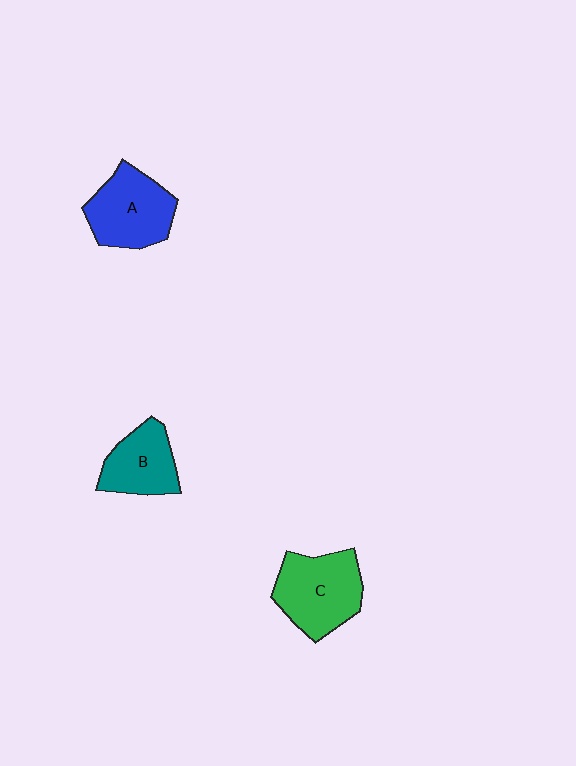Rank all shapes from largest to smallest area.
From largest to smallest: C (green), A (blue), B (teal).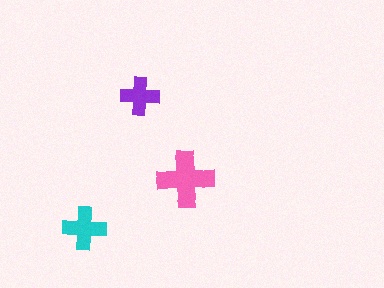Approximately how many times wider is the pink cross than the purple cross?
About 1.5 times wider.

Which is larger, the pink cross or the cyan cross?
The pink one.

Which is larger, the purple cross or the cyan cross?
The cyan one.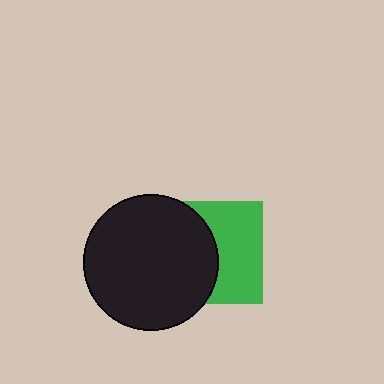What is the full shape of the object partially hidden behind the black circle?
The partially hidden object is a green square.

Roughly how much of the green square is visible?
About half of it is visible (roughly 50%).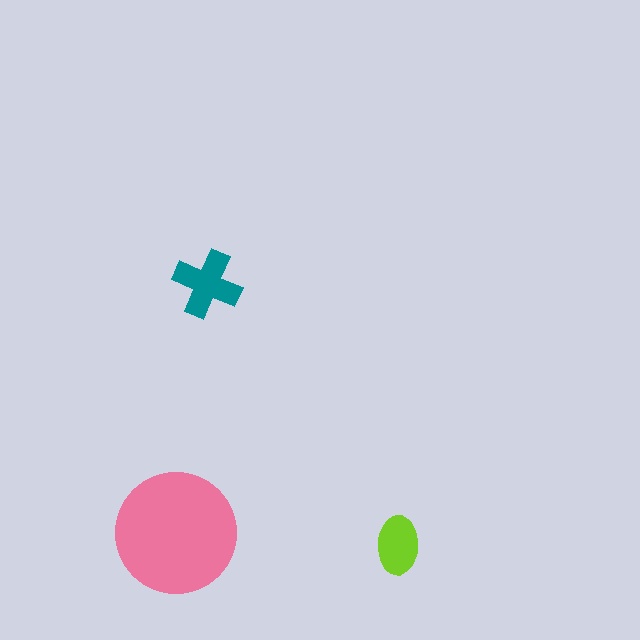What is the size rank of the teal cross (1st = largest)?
2nd.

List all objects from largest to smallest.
The pink circle, the teal cross, the lime ellipse.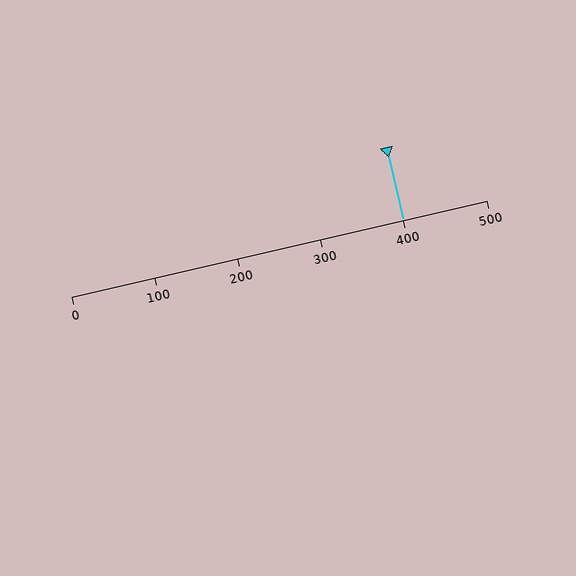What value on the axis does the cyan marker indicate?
The marker indicates approximately 400.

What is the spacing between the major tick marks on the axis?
The major ticks are spaced 100 apart.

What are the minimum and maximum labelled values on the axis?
The axis runs from 0 to 500.